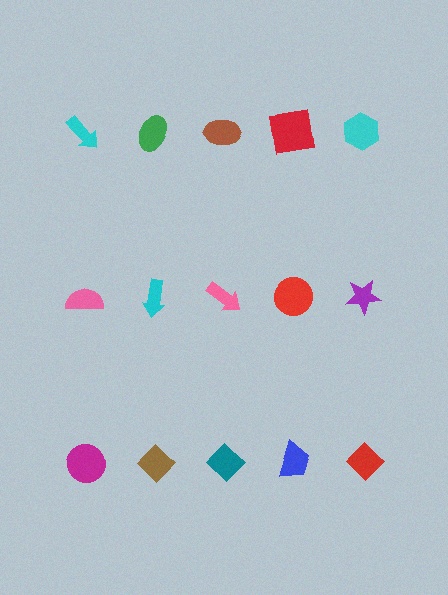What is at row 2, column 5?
A purple star.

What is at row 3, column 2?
A brown diamond.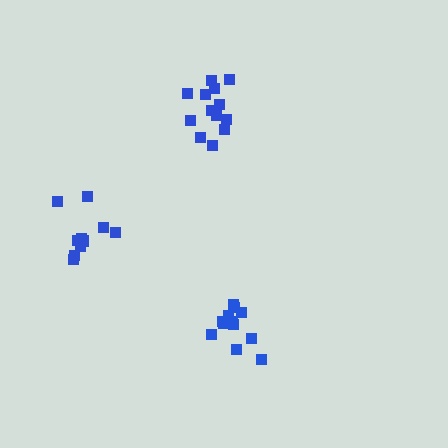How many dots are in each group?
Group 1: 12 dots, Group 2: 10 dots, Group 3: 13 dots (35 total).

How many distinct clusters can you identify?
There are 3 distinct clusters.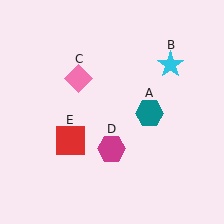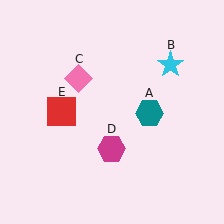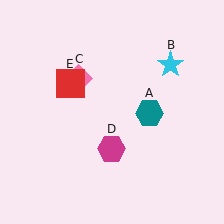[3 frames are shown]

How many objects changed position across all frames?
1 object changed position: red square (object E).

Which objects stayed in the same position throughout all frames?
Teal hexagon (object A) and cyan star (object B) and pink diamond (object C) and magenta hexagon (object D) remained stationary.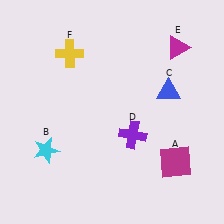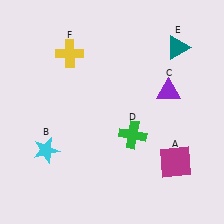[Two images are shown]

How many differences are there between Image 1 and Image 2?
There are 3 differences between the two images.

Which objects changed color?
C changed from blue to purple. D changed from purple to green. E changed from magenta to teal.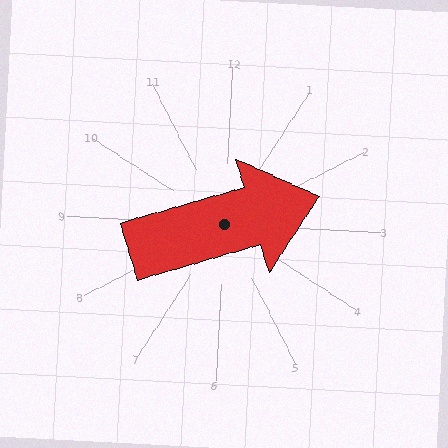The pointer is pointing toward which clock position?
Roughly 2 o'clock.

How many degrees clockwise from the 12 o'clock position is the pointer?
Approximately 71 degrees.